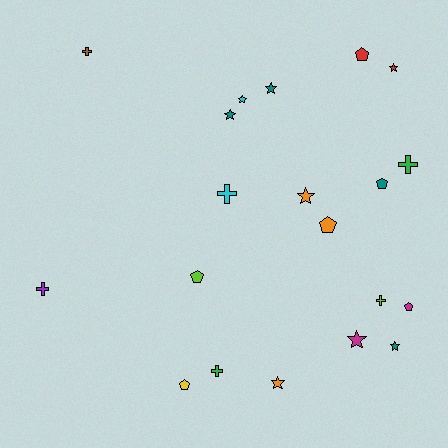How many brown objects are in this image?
There is 1 brown object.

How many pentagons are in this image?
There are 6 pentagons.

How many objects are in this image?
There are 20 objects.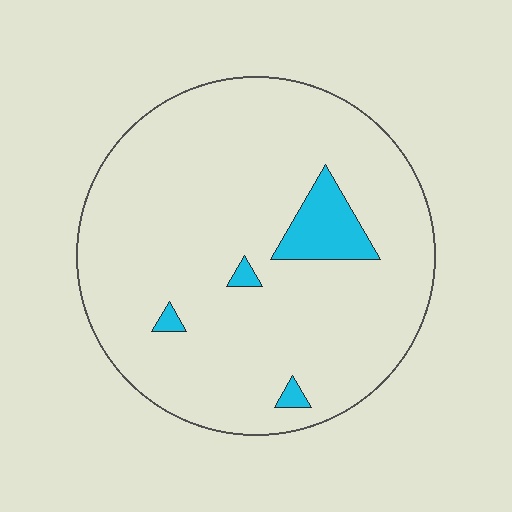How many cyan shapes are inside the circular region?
4.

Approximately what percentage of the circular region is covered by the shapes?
Approximately 5%.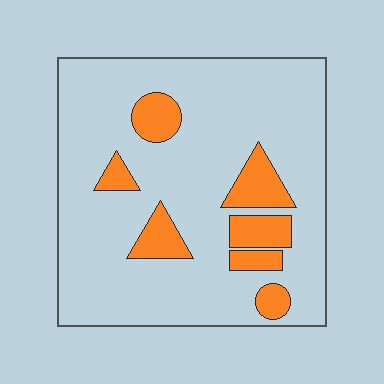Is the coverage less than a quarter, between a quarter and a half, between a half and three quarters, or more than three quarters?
Less than a quarter.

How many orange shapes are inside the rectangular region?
7.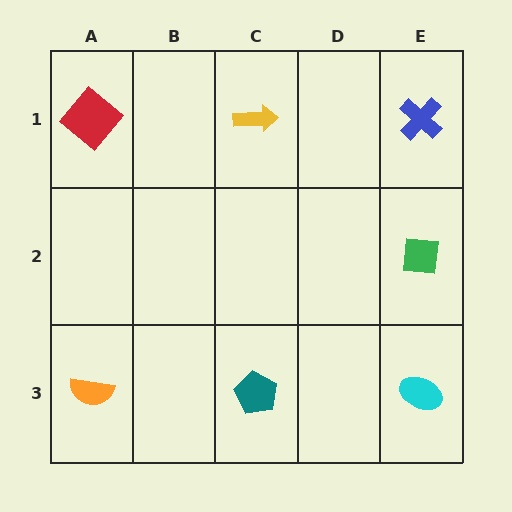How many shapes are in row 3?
3 shapes.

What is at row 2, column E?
A green square.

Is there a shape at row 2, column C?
No, that cell is empty.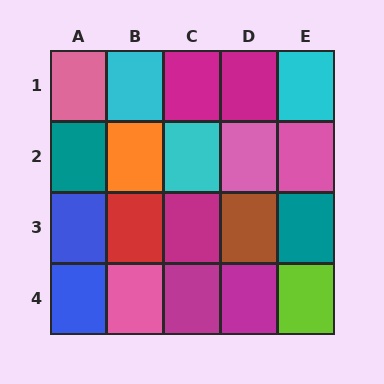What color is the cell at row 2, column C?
Cyan.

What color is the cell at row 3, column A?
Blue.